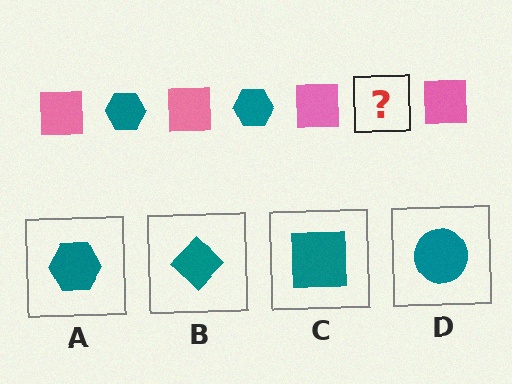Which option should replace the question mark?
Option A.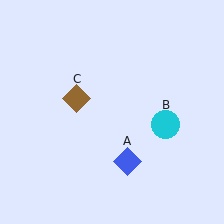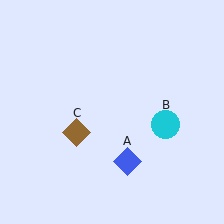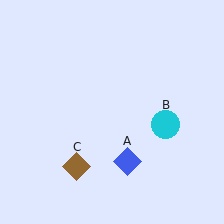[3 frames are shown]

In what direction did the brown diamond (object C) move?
The brown diamond (object C) moved down.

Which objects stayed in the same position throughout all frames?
Blue diamond (object A) and cyan circle (object B) remained stationary.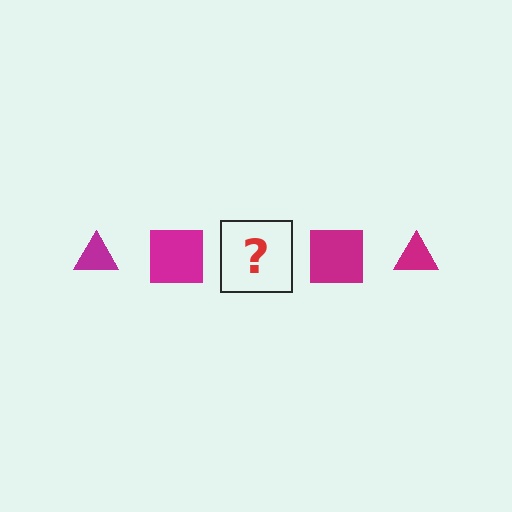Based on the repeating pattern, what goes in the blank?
The blank should be a magenta triangle.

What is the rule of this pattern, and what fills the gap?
The rule is that the pattern cycles through triangle, square shapes in magenta. The gap should be filled with a magenta triangle.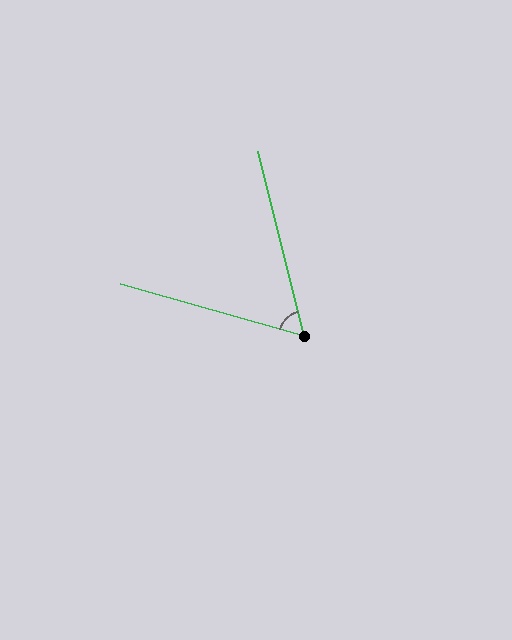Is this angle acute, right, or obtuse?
It is acute.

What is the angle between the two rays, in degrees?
Approximately 60 degrees.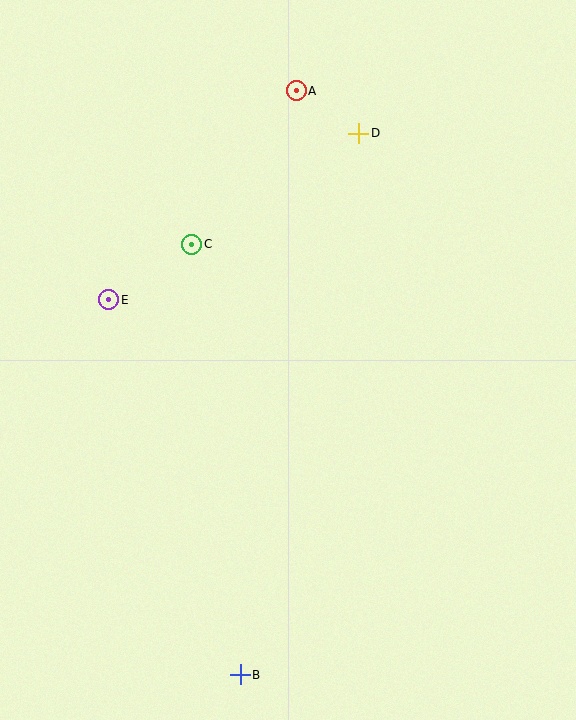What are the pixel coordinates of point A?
Point A is at (296, 91).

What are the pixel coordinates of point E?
Point E is at (109, 300).